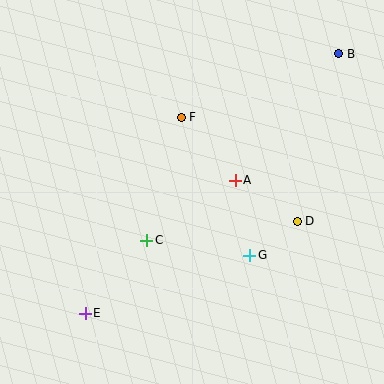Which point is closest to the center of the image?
Point A at (235, 180) is closest to the center.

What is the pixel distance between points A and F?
The distance between A and F is 83 pixels.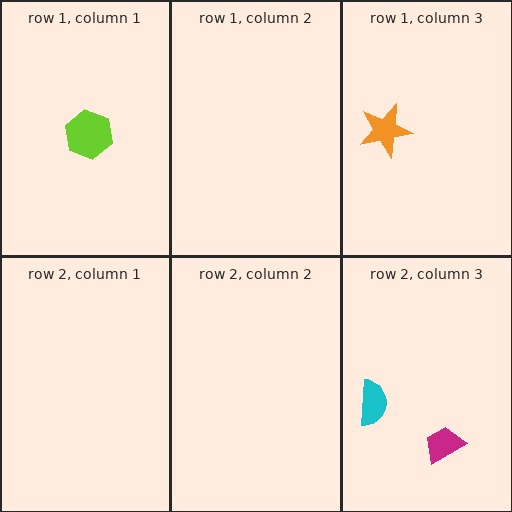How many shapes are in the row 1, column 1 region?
1.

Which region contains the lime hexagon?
The row 1, column 1 region.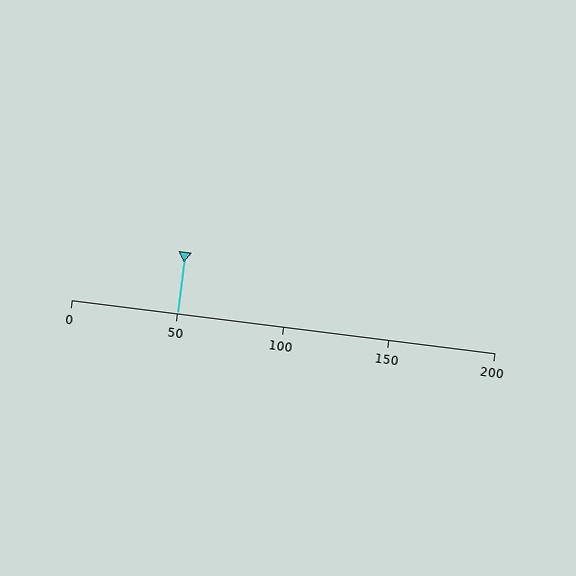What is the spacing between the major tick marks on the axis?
The major ticks are spaced 50 apart.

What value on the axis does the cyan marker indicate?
The marker indicates approximately 50.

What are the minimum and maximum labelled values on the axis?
The axis runs from 0 to 200.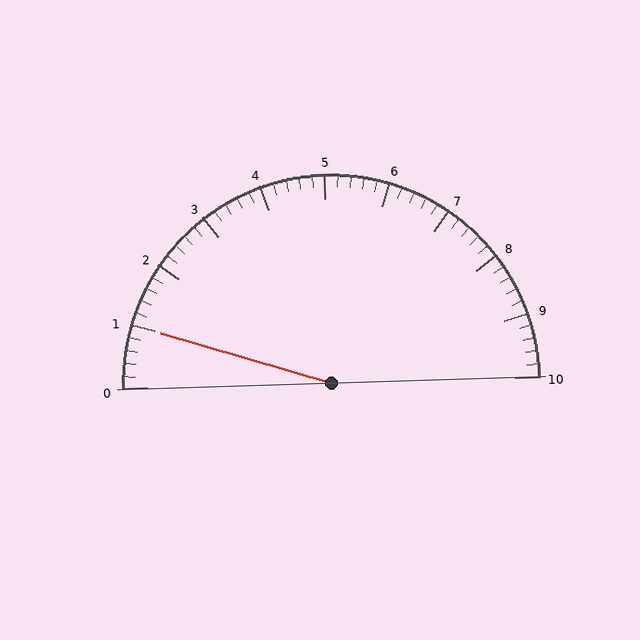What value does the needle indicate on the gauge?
The needle indicates approximately 1.0.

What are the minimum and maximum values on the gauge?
The gauge ranges from 0 to 10.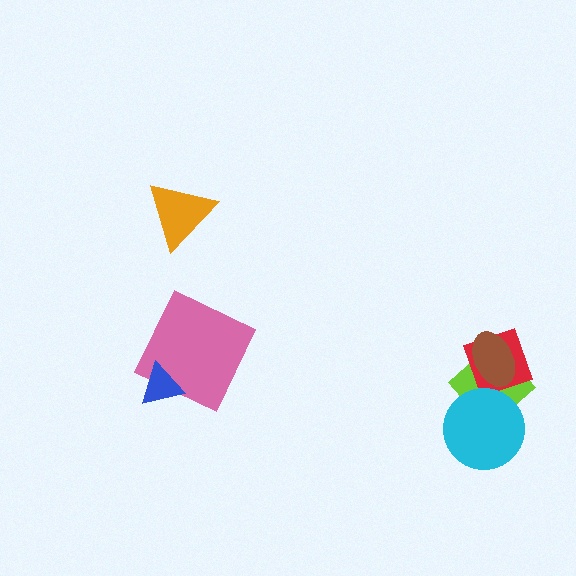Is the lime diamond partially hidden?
Yes, it is partially covered by another shape.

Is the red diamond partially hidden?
Yes, it is partially covered by another shape.